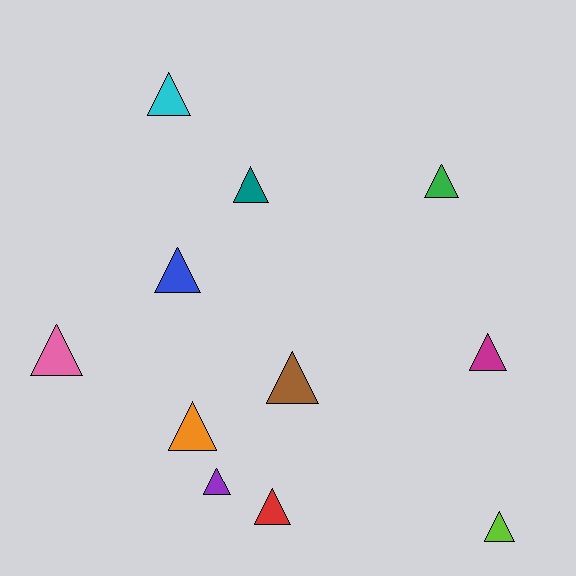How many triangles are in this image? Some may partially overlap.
There are 11 triangles.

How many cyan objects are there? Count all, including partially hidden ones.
There is 1 cyan object.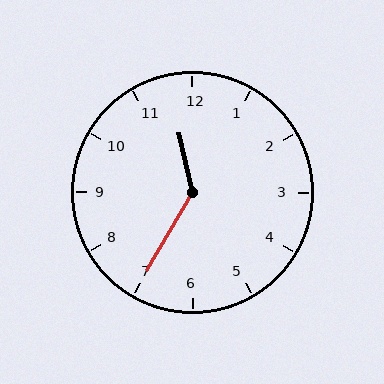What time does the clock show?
11:35.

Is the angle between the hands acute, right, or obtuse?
It is obtuse.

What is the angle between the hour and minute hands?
Approximately 138 degrees.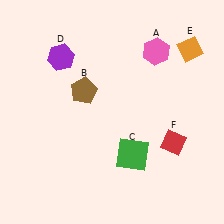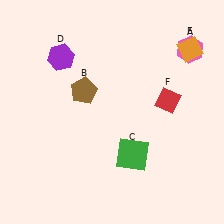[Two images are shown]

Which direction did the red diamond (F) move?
The red diamond (F) moved up.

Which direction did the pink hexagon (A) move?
The pink hexagon (A) moved right.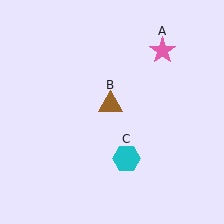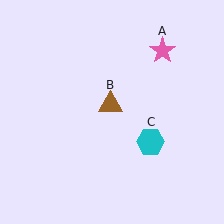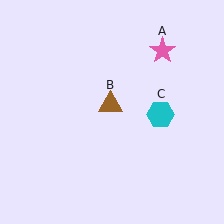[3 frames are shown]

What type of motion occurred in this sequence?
The cyan hexagon (object C) rotated counterclockwise around the center of the scene.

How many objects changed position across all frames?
1 object changed position: cyan hexagon (object C).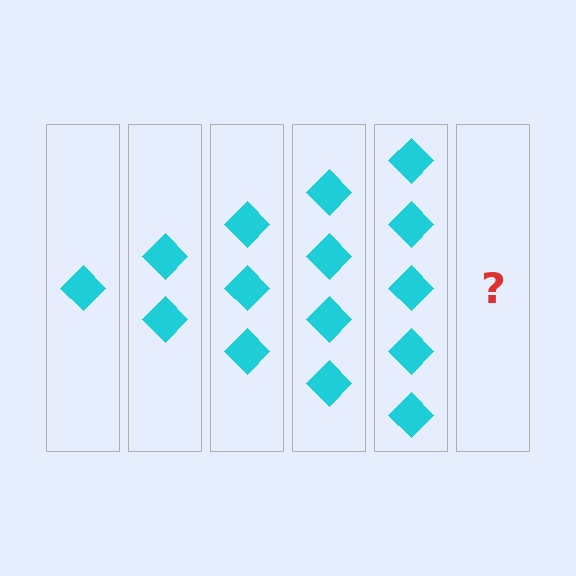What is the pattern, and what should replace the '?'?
The pattern is that each step adds one more diamond. The '?' should be 6 diamonds.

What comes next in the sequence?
The next element should be 6 diamonds.